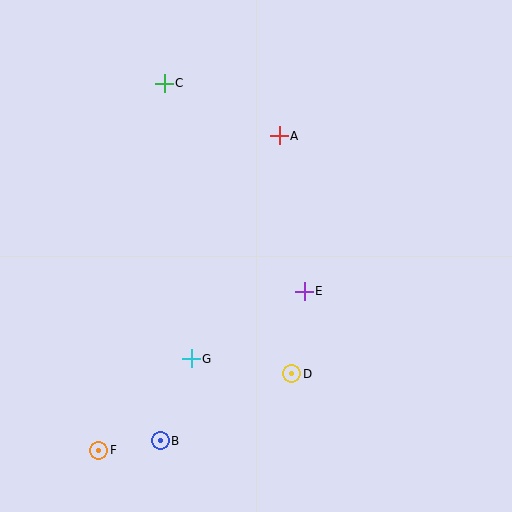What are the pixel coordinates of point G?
Point G is at (191, 359).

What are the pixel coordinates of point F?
Point F is at (99, 450).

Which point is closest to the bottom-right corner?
Point D is closest to the bottom-right corner.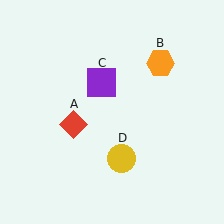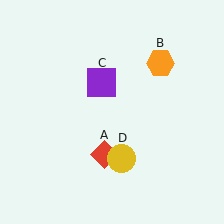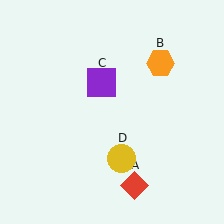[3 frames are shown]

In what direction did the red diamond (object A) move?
The red diamond (object A) moved down and to the right.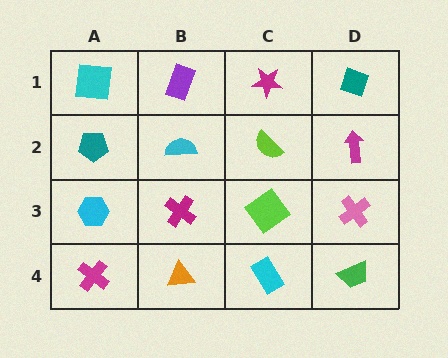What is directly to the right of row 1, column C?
A teal diamond.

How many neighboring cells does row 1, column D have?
2.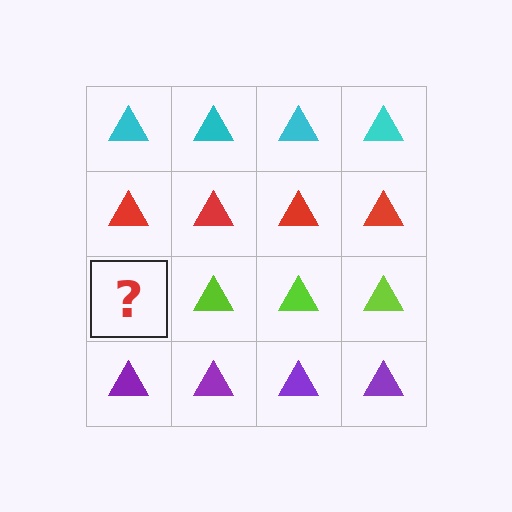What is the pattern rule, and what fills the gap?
The rule is that each row has a consistent color. The gap should be filled with a lime triangle.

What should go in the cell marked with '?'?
The missing cell should contain a lime triangle.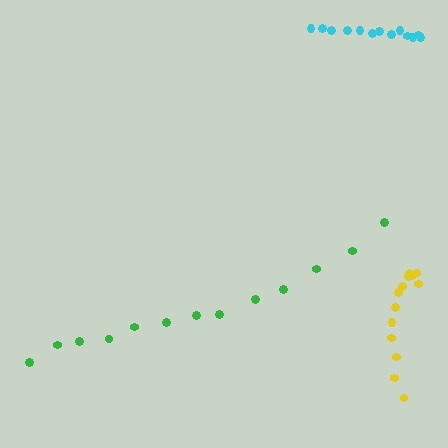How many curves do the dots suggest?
There are 3 distinct paths.